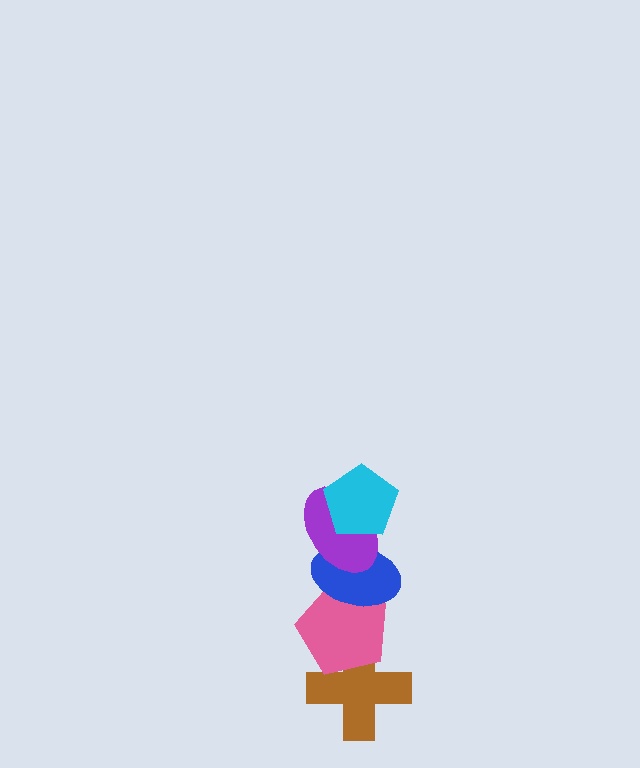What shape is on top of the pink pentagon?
The blue ellipse is on top of the pink pentagon.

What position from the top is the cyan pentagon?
The cyan pentagon is 1st from the top.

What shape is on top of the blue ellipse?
The purple ellipse is on top of the blue ellipse.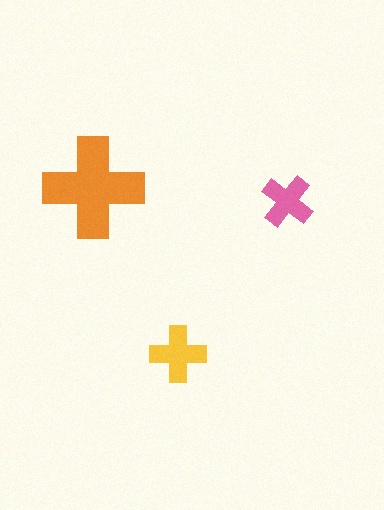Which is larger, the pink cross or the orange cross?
The orange one.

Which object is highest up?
The orange cross is topmost.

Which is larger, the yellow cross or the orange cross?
The orange one.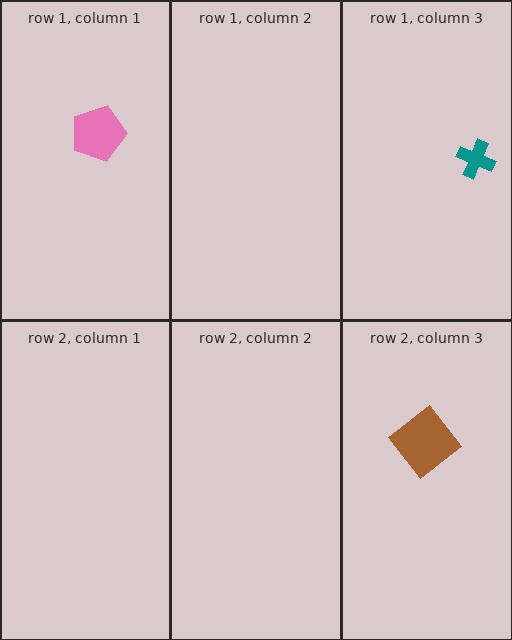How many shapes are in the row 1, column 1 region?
1.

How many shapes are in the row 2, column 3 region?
1.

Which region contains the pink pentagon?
The row 1, column 1 region.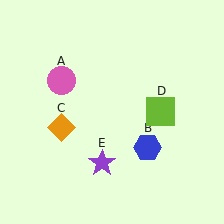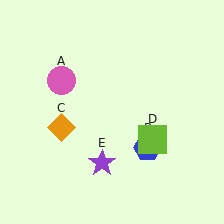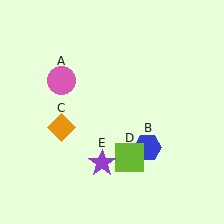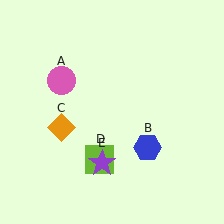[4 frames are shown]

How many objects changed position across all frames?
1 object changed position: lime square (object D).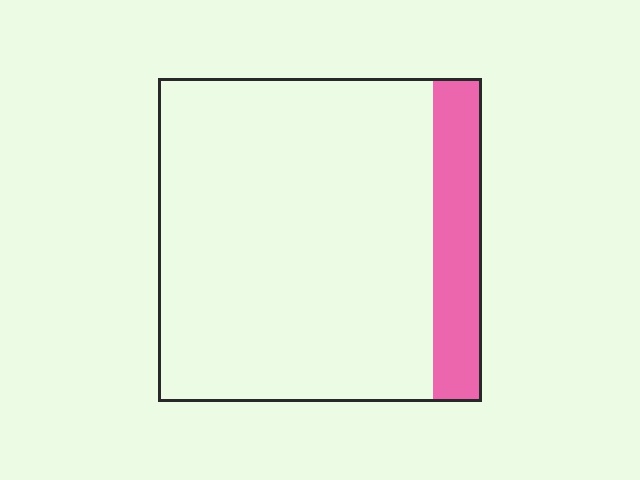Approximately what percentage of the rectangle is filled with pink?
Approximately 15%.